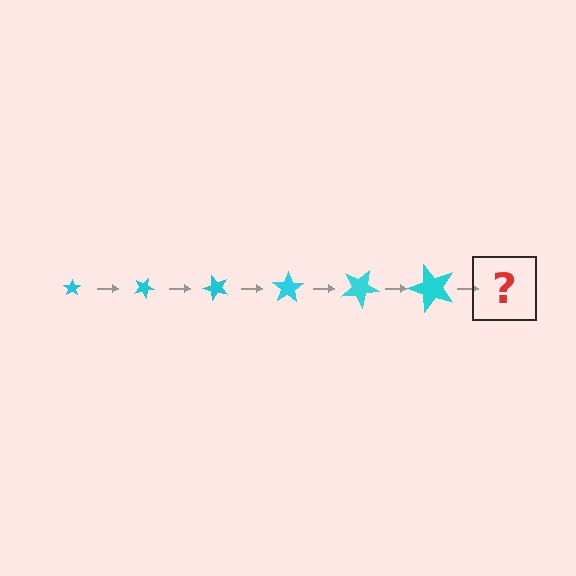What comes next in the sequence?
The next element should be a star, larger than the previous one and rotated 150 degrees from the start.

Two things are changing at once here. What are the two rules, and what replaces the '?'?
The two rules are that the star grows larger each step and it rotates 25 degrees each step. The '?' should be a star, larger than the previous one and rotated 150 degrees from the start.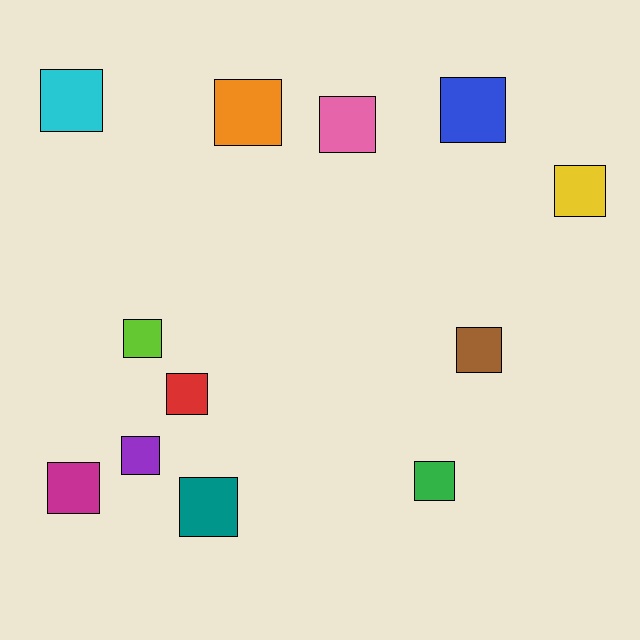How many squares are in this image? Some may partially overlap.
There are 12 squares.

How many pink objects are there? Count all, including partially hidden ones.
There is 1 pink object.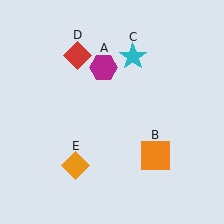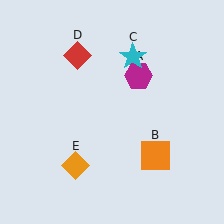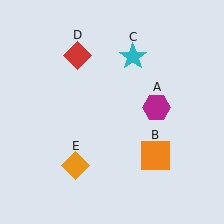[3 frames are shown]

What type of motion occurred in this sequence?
The magenta hexagon (object A) rotated clockwise around the center of the scene.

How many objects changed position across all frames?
1 object changed position: magenta hexagon (object A).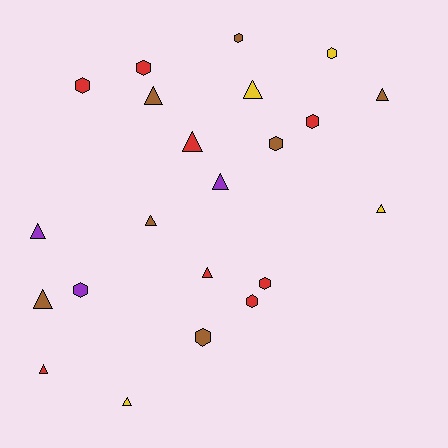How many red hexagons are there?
There are 5 red hexagons.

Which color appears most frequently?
Red, with 8 objects.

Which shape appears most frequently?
Triangle, with 12 objects.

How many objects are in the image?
There are 22 objects.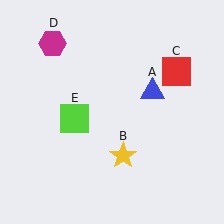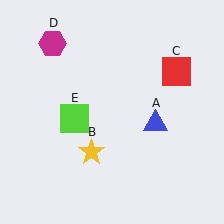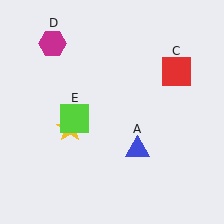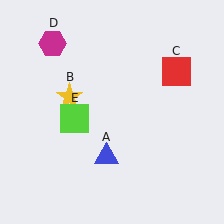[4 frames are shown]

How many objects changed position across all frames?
2 objects changed position: blue triangle (object A), yellow star (object B).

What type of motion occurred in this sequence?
The blue triangle (object A), yellow star (object B) rotated clockwise around the center of the scene.